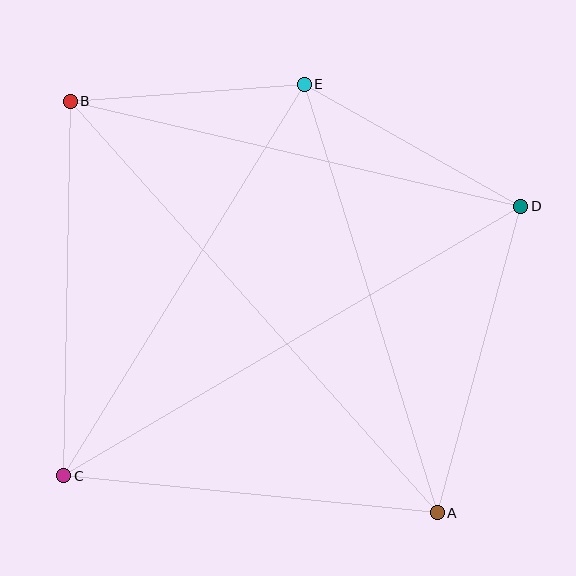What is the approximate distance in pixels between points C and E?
The distance between C and E is approximately 460 pixels.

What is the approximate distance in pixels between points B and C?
The distance between B and C is approximately 375 pixels.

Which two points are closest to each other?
Points B and E are closest to each other.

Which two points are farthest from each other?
Points A and B are farthest from each other.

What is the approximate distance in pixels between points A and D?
The distance between A and D is approximately 318 pixels.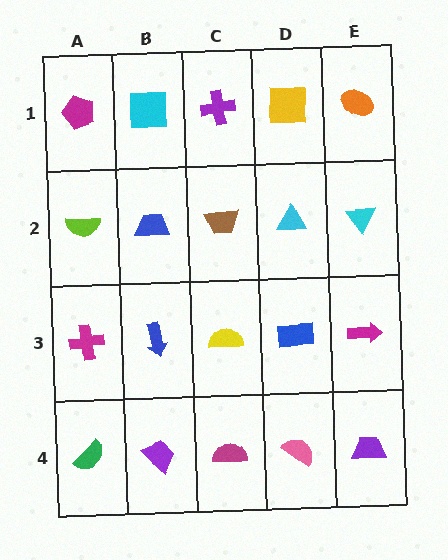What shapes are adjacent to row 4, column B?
A blue arrow (row 3, column B), a green semicircle (row 4, column A), a magenta semicircle (row 4, column C).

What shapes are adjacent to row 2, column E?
An orange ellipse (row 1, column E), a magenta arrow (row 3, column E), a cyan triangle (row 2, column D).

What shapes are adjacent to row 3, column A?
A lime semicircle (row 2, column A), a green semicircle (row 4, column A), a blue arrow (row 3, column B).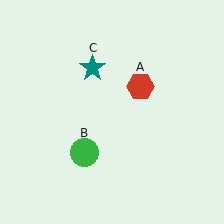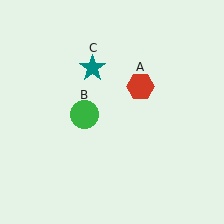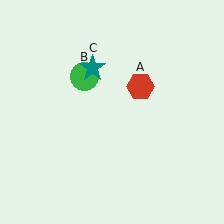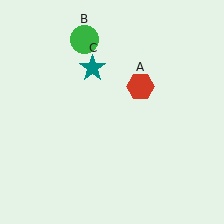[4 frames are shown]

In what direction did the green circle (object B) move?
The green circle (object B) moved up.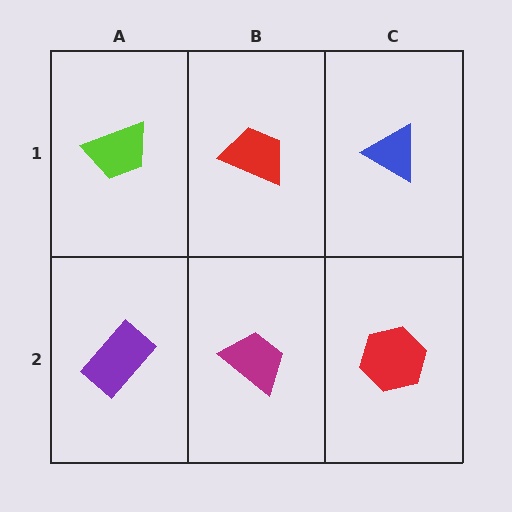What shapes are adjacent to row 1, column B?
A magenta trapezoid (row 2, column B), a lime trapezoid (row 1, column A), a blue triangle (row 1, column C).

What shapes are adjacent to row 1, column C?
A red hexagon (row 2, column C), a red trapezoid (row 1, column B).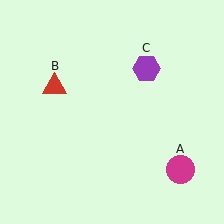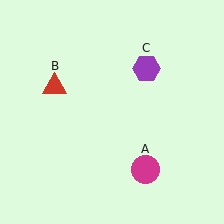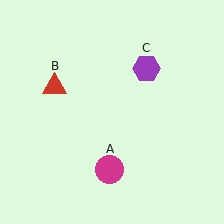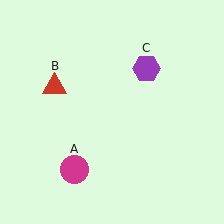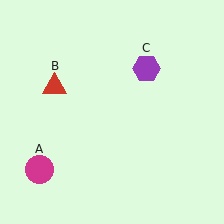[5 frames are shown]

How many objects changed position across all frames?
1 object changed position: magenta circle (object A).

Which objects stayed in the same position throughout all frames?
Red triangle (object B) and purple hexagon (object C) remained stationary.